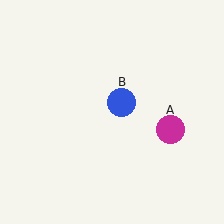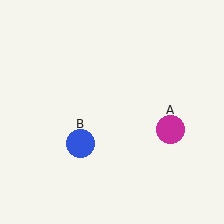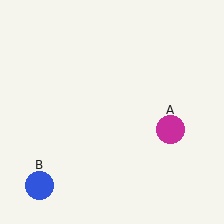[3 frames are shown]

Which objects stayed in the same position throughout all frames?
Magenta circle (object A) remained stationary.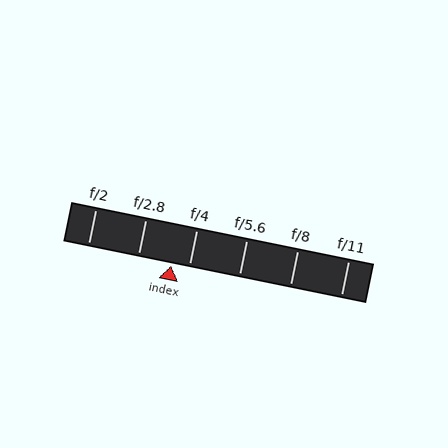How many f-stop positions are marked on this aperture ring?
There are 6 f-stop positions marked.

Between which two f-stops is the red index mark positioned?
The index mark is between f/2.8 and f/4.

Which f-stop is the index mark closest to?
The index mark is closest to f/4.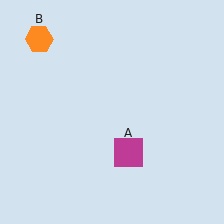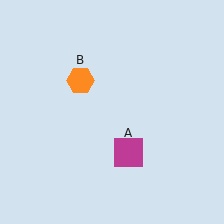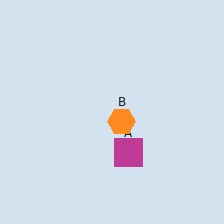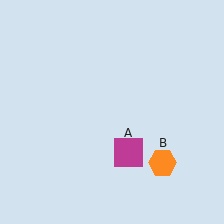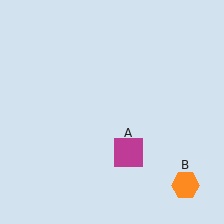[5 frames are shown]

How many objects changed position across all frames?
1 object changed position: orange hexagon (object B).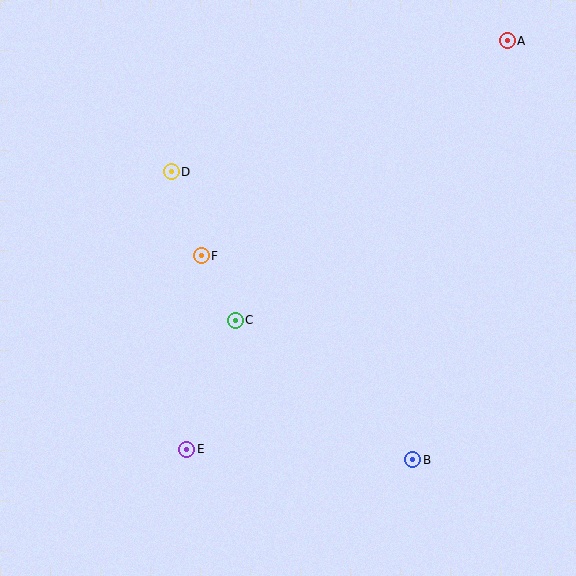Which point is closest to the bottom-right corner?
Point B is closest to the bottom-right corner.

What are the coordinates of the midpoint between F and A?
The midpoint between F and A is at (354, 148).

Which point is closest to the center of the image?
Point C at (235, 320) is closest to the center.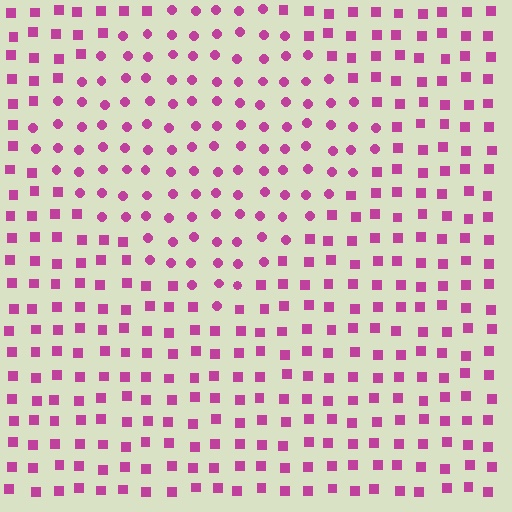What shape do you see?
I see a diamond.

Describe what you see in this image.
The image is filled with small magenta elements arranged in a uniform grid. A diamond-shaped region contains circles, while the surrounding area contains squares. The boundary is defined purely by the change in element shape.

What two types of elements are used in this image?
The image uses circles inside the diamond region and squares outside it.